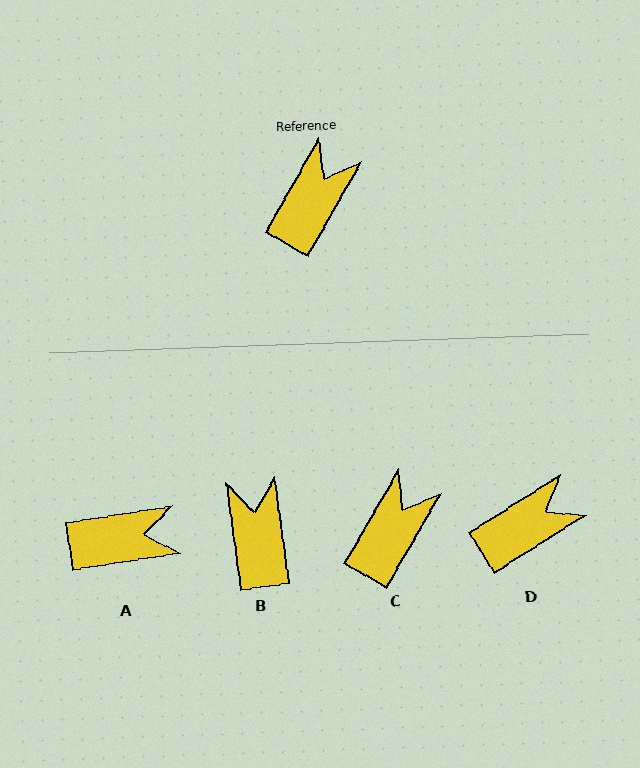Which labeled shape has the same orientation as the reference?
C.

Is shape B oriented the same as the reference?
No, it is off by about 38 degrees.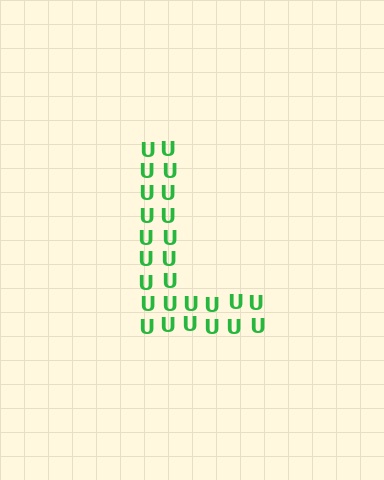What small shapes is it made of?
It is made of small letter U's.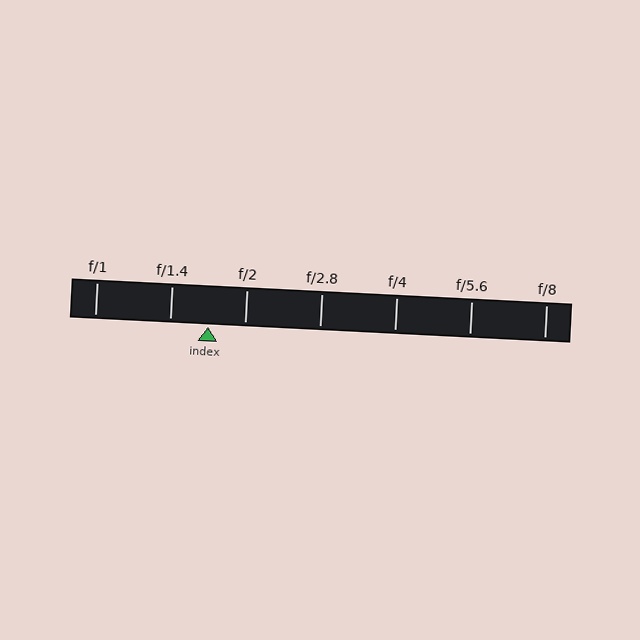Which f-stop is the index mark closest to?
The index mark is closest to f/2.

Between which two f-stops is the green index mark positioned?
The index mark is between f/1.4 and f/2.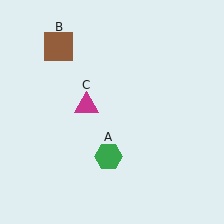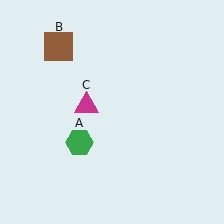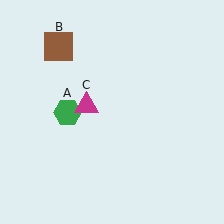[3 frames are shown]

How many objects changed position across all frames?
1 object changed position: green hexagon (object A).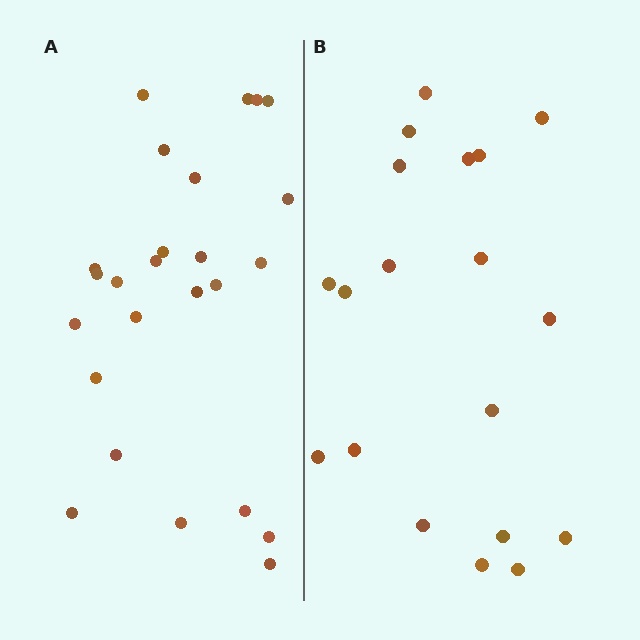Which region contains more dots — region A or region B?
Region A (the left region) has more dots.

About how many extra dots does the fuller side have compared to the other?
Region A has about 6 more dots than region B.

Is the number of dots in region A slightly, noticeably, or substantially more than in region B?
Region A has noticeably more, but not dramatically so. The ratio is roughly 1.3 to 1.